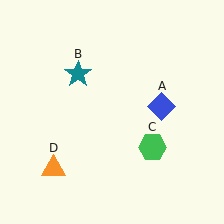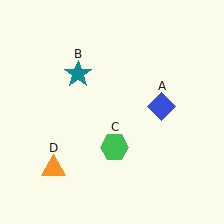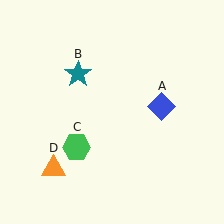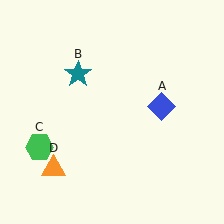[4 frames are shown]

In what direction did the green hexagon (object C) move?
The green hexagon (object C) moved left.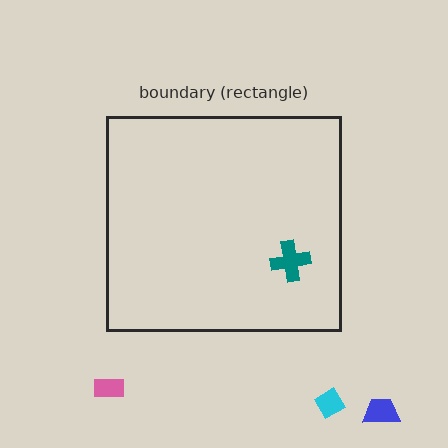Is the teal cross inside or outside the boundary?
Inside.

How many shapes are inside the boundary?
1 inside, 3 outside.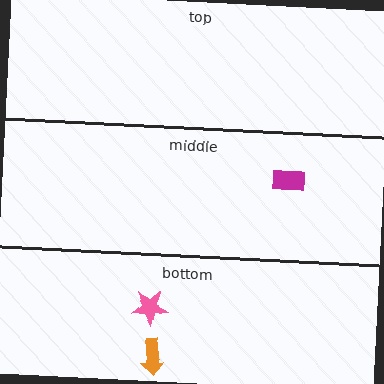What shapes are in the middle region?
The magenta rectangle.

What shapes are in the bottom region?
The pink star, the orange arrow.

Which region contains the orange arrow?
The bottom region.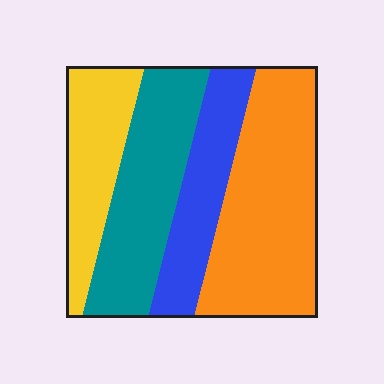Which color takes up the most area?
Orange, at roughly 35%.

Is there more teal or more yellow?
Teal.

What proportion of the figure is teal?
Teal covers roughly 25% of the figure.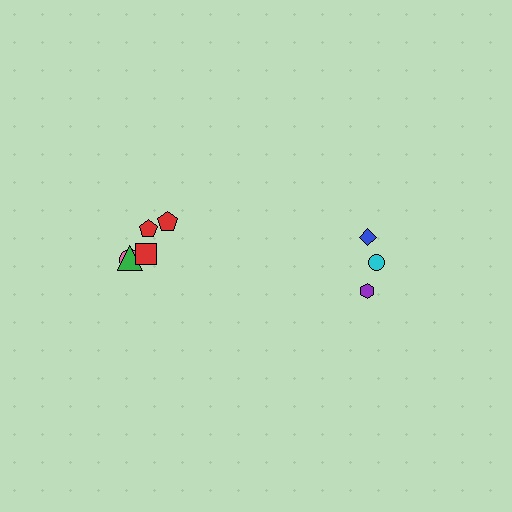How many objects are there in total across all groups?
There are 8 objects.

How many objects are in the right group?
There are 3 objects.